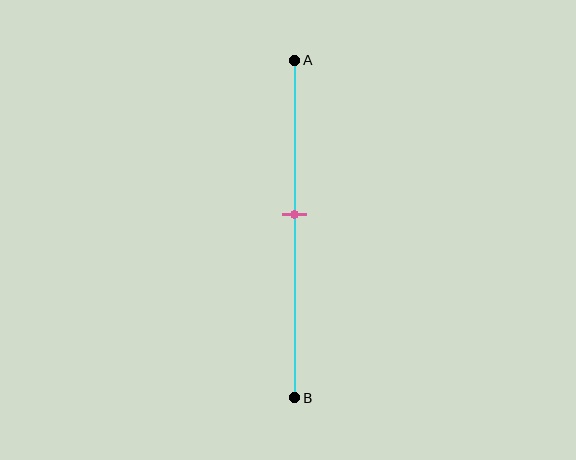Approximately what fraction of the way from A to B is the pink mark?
The pink mark is approximately 45% of the way from A to B.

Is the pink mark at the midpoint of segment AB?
No, the mark is at about 45% from A, not at the 50% midpoint.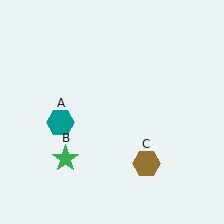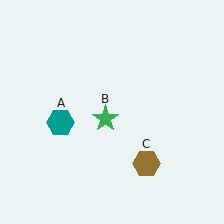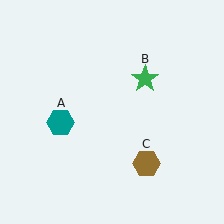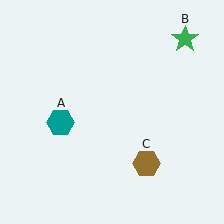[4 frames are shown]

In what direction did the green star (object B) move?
The green star (object B) moved up and to the right.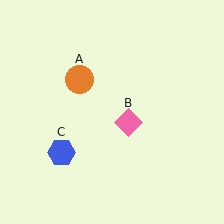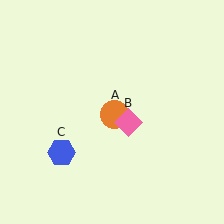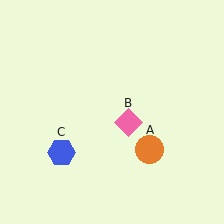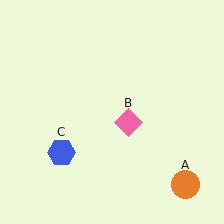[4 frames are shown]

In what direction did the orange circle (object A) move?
The orange circle (object A) moved down and to the right.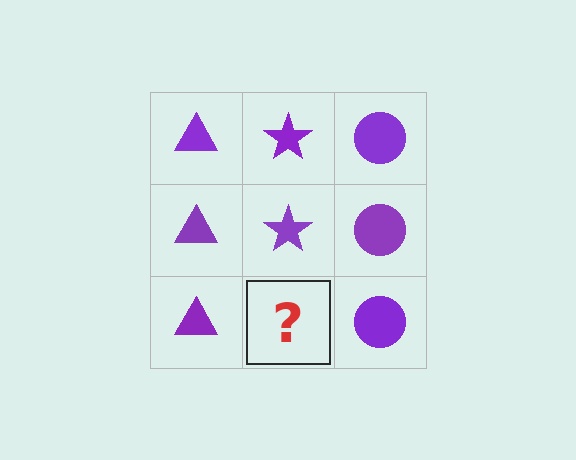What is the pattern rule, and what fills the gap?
The rule is that each column has a consistent shape. The gap should be filled with a purple star.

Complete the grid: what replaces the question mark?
The question mark should be replaced with a purple star.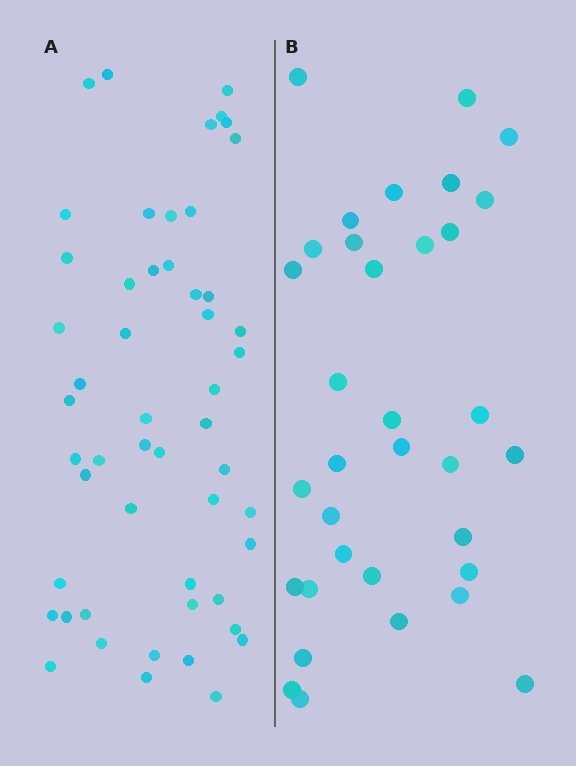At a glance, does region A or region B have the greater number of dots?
Region A (the left region) has more dots.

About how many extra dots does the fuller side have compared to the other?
Region A has approximately 20 more dots than region B.